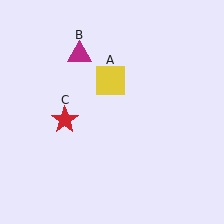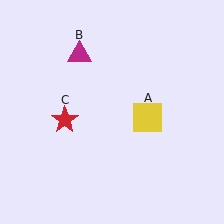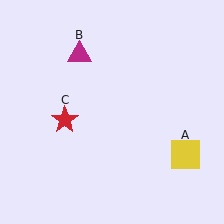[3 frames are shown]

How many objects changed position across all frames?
1 object changed position: yellow square (object A).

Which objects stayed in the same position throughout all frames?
Magenta triangle (object B) and red star (object C) remained stationary.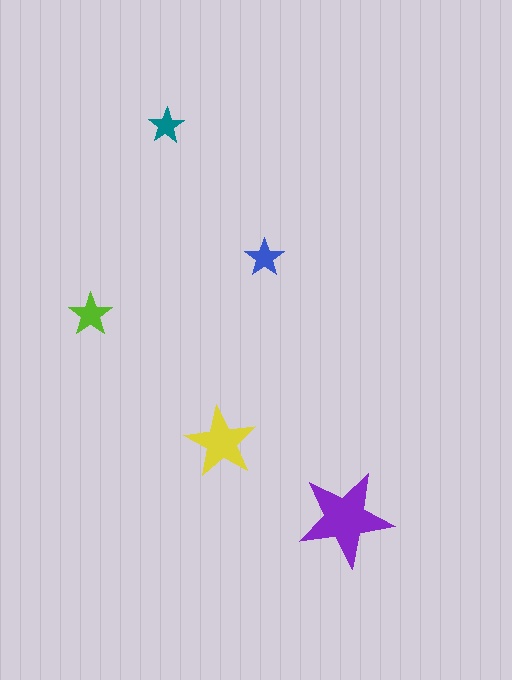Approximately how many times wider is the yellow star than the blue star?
About 2 times wider.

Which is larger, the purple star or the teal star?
The purple one.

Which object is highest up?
The teal star is topmost.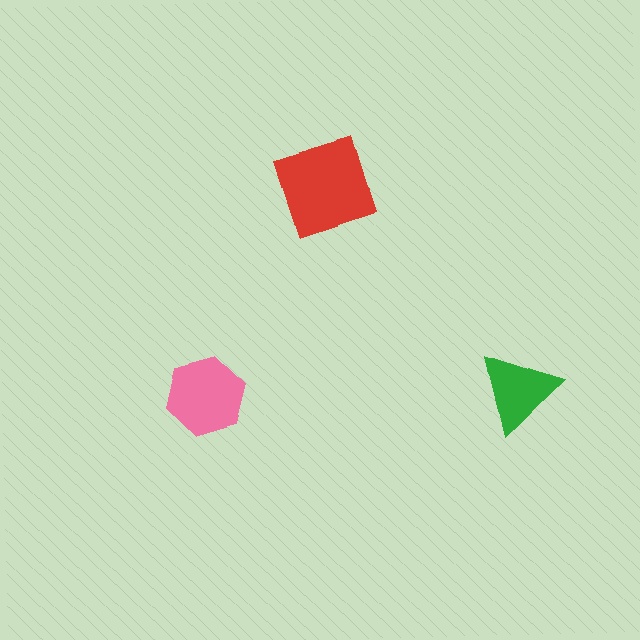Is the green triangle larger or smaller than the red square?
Smaller.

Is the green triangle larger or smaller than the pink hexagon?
Smaller.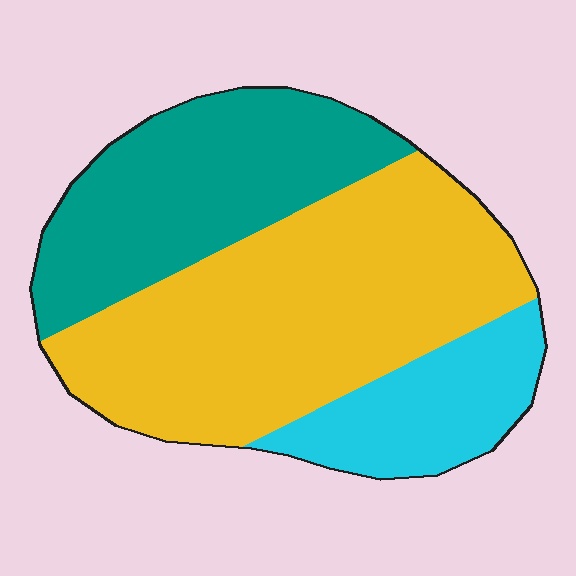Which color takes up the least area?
Cyan, at roughly 15%.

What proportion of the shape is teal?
Teal covers roughly 30% of the shape.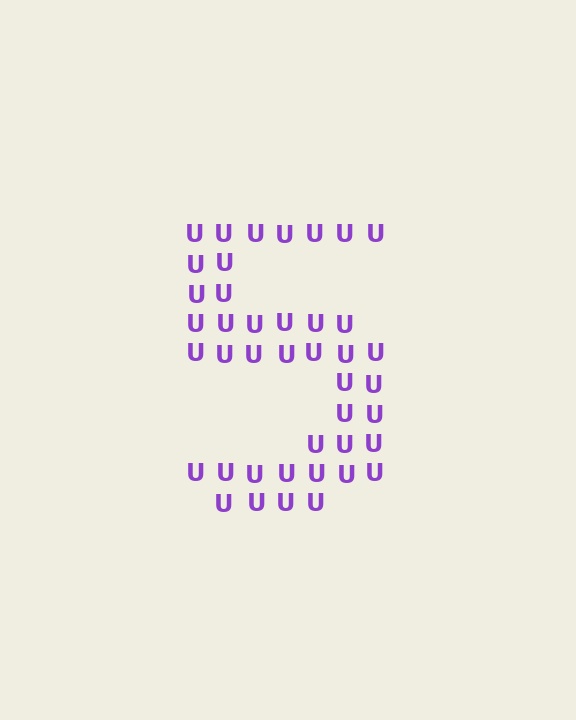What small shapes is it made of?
It is made of small letter U's.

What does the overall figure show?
The overall figure shows the digit 5.